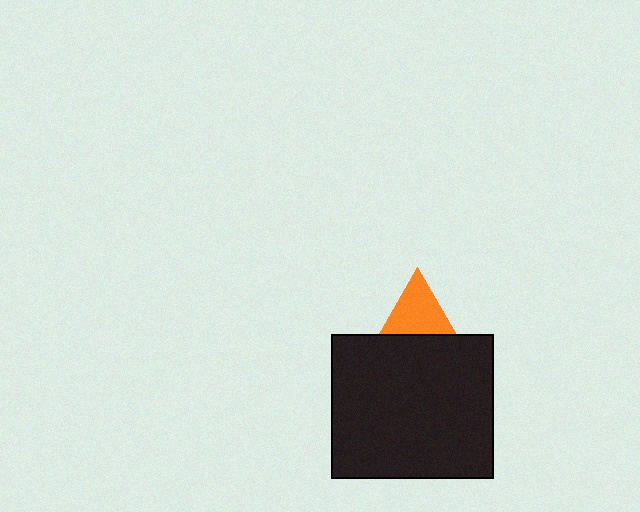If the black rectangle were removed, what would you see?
You would see the complete orange triangle.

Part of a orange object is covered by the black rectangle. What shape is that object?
It is a triangle.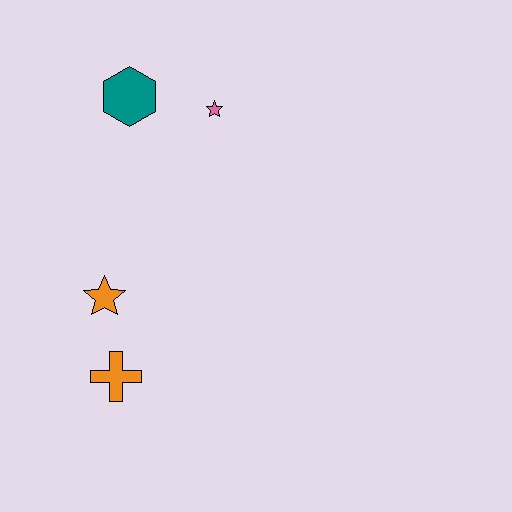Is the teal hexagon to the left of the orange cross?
No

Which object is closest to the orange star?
The orange cross is closest to the orange star.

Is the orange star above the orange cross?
Yes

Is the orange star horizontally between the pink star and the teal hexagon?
No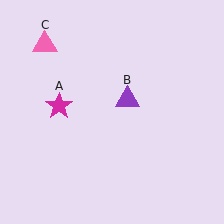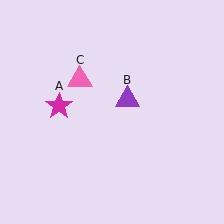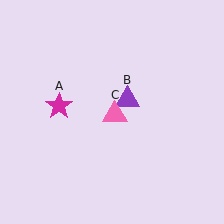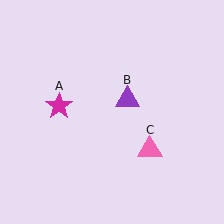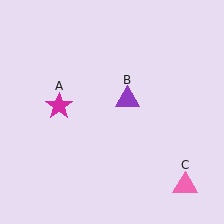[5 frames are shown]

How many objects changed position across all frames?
1 object changed position: pink triangle (object C).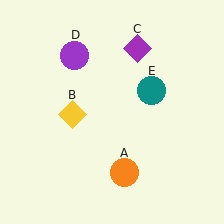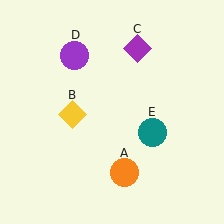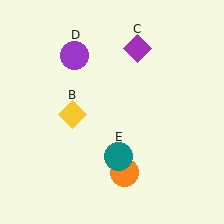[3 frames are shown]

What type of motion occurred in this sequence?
The teal circle (object E) rotated clockwise around the center of the scene.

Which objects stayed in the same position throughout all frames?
Orange circle (object A) and yellow diamond (object B) and purple diamond (object C) and purple circle (object D) remained stationary.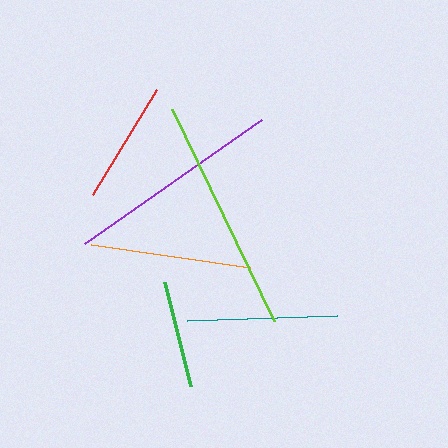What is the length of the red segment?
The red segment is approximately 123 pixels long.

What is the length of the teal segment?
The teal segment is approximately 150 pixels long.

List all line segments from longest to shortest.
From longest to shortest: lime, purple, orange, teal, red, green.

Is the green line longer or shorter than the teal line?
The teal line is longer than the green line.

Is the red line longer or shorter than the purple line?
The purple line is longer than the red line.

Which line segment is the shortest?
The green line is the shortest at approximately 108 pixels.